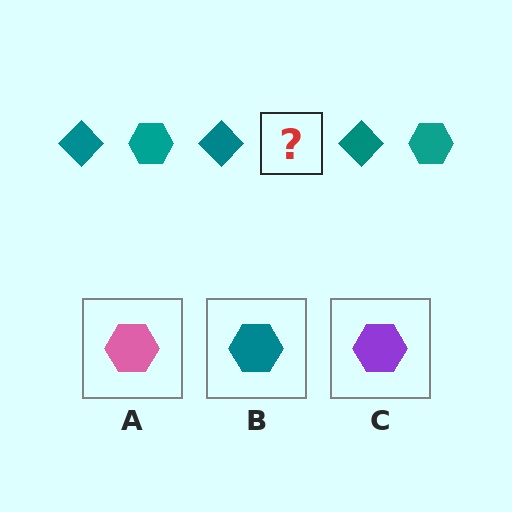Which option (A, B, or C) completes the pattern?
B.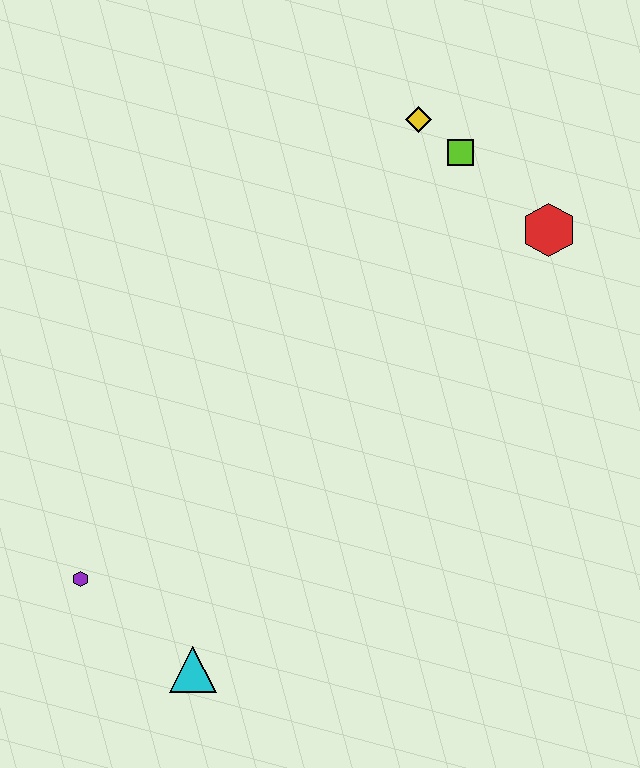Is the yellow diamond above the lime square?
Yes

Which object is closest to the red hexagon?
The lime square is closest to the red hexagon.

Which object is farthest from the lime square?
The cyan triangle is farthest from the lime square.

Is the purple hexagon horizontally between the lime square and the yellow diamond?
No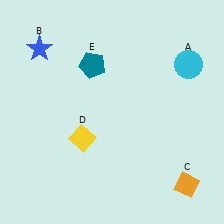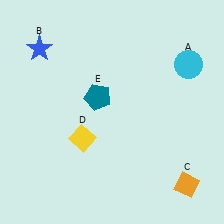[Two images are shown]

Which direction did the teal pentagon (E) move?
The teal pentagon (E) moved down.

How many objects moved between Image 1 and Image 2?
1 object moved between the two images.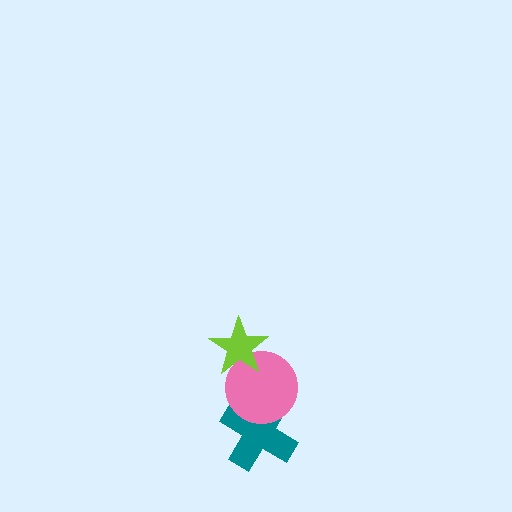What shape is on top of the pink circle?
The lime star is on top of the pink circle.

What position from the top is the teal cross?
The teal cross is 3rd from the top.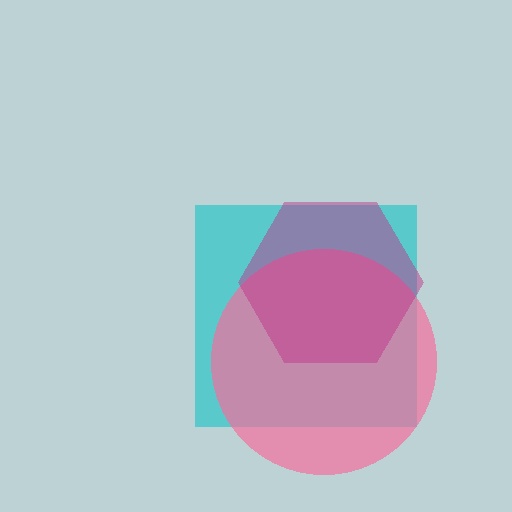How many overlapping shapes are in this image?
There are 3 overlapping shapes in the image.